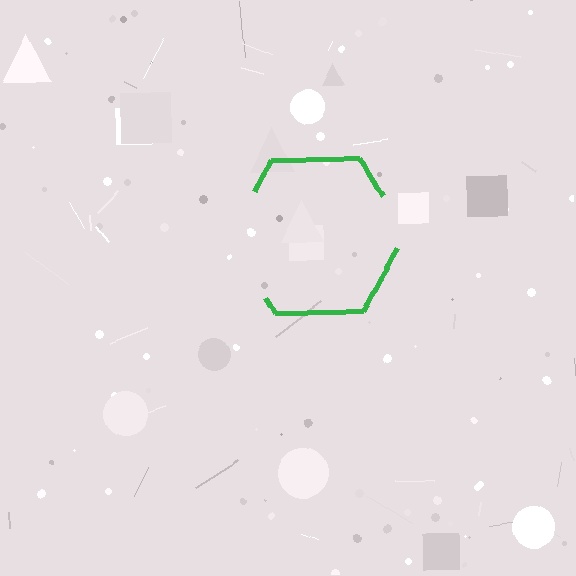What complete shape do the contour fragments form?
The contour fragments form a hexagon.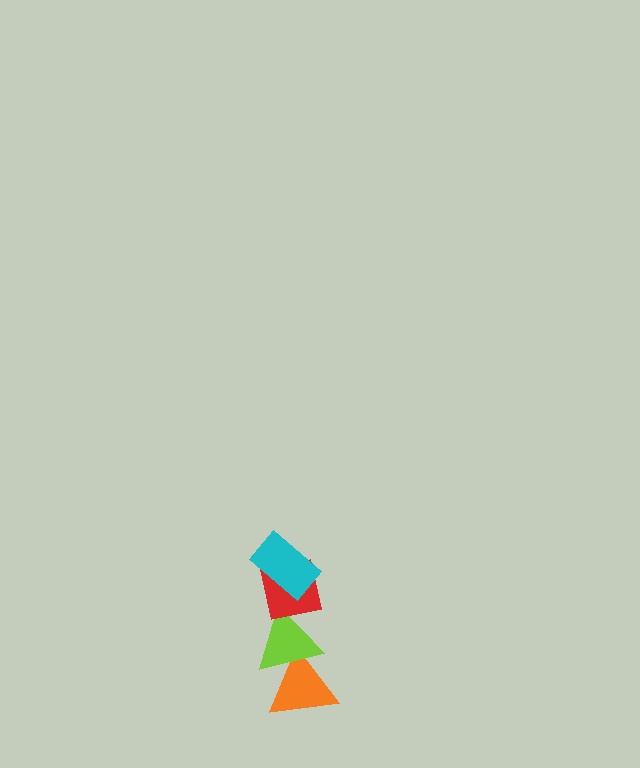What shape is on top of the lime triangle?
The red square is on top of the lime triangle.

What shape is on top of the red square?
The cyan rectangle is on top of the red square.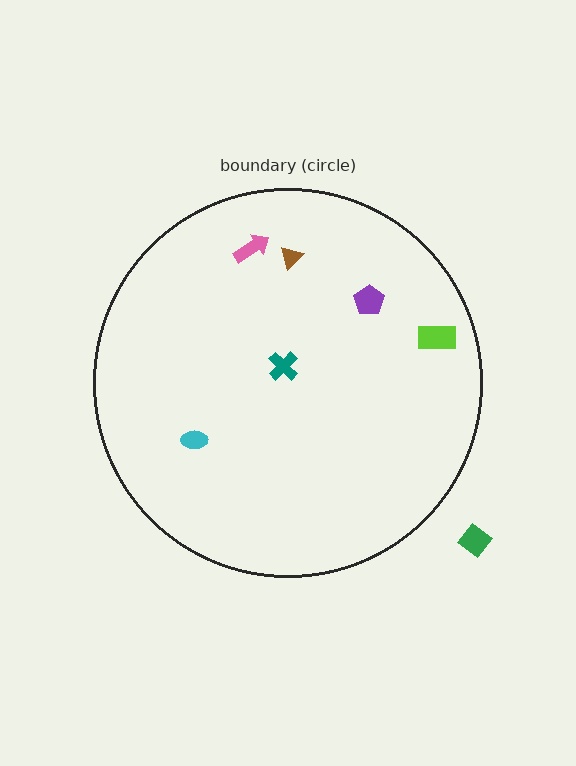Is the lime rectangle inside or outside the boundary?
Inside.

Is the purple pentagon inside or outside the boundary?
Inside.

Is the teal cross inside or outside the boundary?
Inside.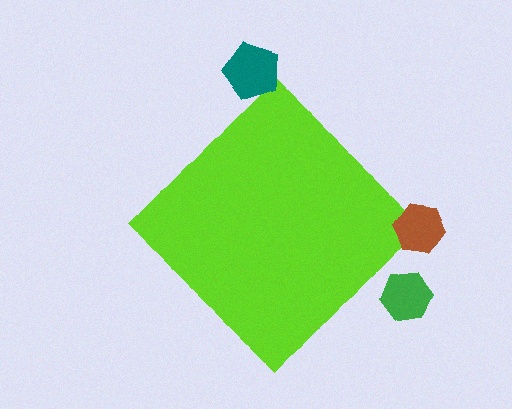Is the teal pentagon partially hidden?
No, the teal pentagon is fully visible.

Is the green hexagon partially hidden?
No, the green hexagon is fully visible.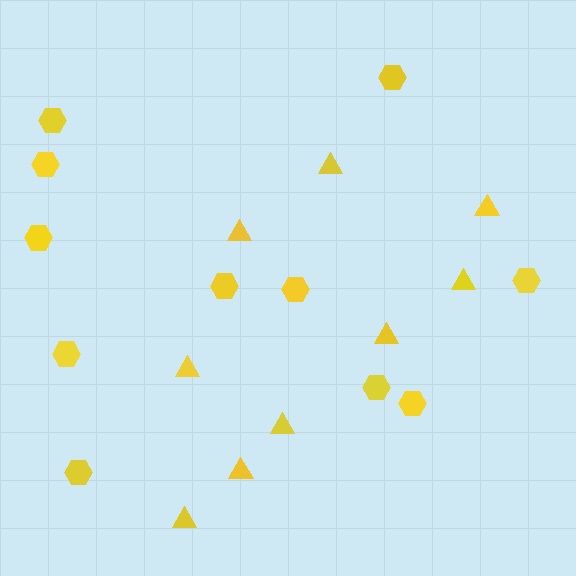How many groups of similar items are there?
There are 2 groups: one group of triangles (9) and one group of hexagons (11).